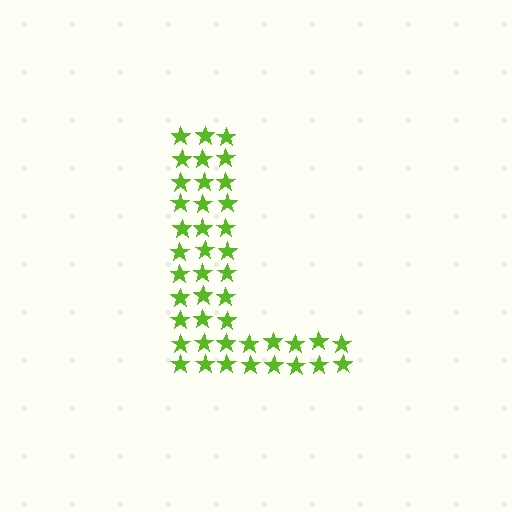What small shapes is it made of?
It is made of small stars.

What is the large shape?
The large shape is the letter L.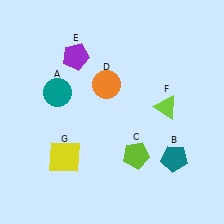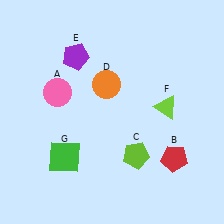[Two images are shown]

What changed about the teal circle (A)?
In Image 1, A is teal. In Image 2, it changed to pink.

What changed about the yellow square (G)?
In Image 1, G is yellow. In Image 2, it changed to green.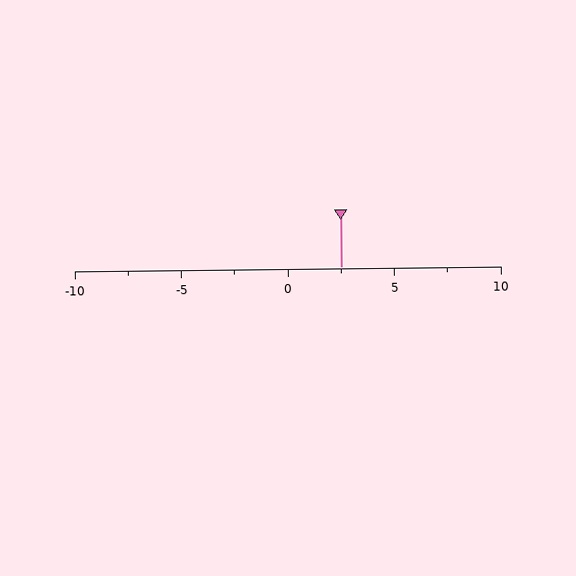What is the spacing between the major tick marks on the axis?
The major ticks are spaced 5 apart.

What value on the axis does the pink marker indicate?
The marker indicates approximately 2.5.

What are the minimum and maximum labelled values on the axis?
The axis runs from -10 to 10.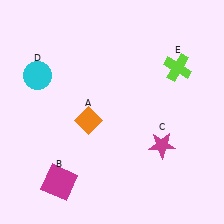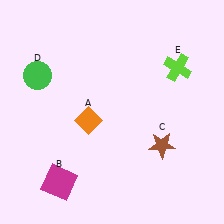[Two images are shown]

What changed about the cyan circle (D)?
In Image 1, D is cyan. In Image 2, it changed to green.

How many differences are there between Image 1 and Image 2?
There are 2 differences between the two images.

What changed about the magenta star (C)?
In Image 1, C is magenta. In Image 2, it changed to brown.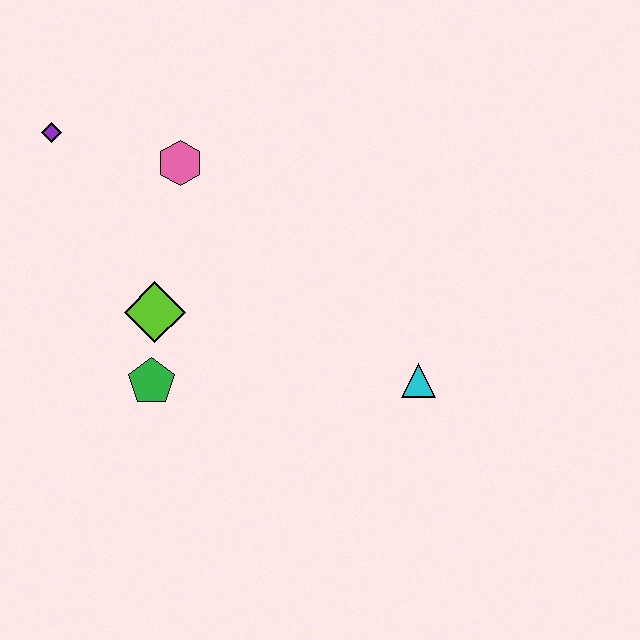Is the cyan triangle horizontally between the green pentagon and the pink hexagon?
No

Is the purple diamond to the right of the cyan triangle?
No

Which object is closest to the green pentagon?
The lime diamond is closest to the green pentagon.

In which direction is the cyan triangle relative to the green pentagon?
The cyan triangle is to the right of the green pentagon.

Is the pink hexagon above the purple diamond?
No